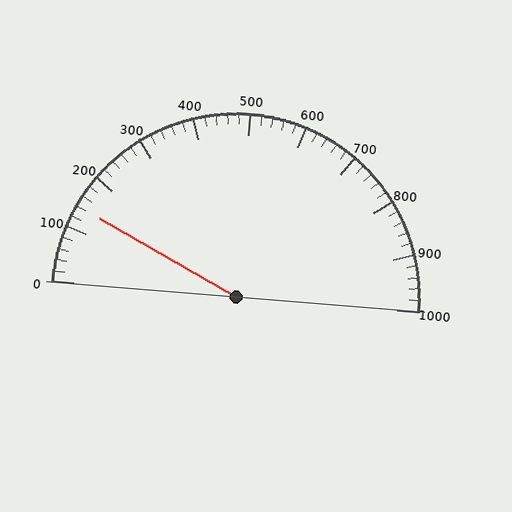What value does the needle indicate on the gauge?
The needle indicates approximately 140.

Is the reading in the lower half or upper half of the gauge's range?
The reading is in the lower half of the range (0 to 1000).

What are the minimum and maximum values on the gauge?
The gauge ranges from 0 to 1000.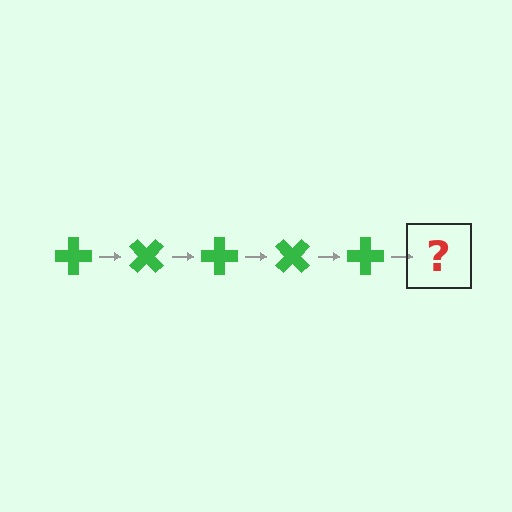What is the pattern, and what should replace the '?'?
The pattern is that the cross rotates 45 degrees each step. The '?' should be a green cross rotated 225 degrees.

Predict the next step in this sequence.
The next step is a green cross rotated 225 degrees.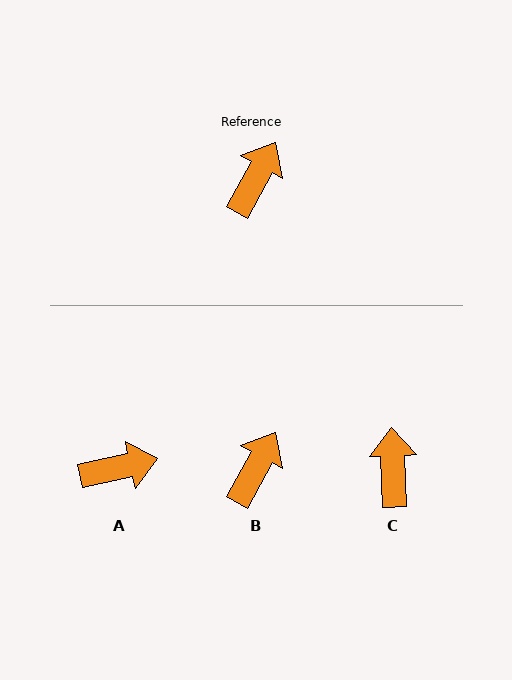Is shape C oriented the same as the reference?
No, it is off by about 31 degrees.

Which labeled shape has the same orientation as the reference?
B.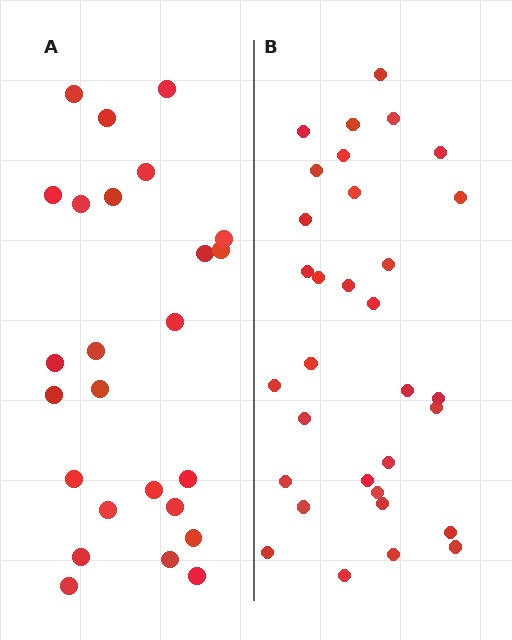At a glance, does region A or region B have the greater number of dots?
Region B (the right region) has more dots.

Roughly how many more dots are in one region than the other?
Region B has roughly 8 or so more dots than region A.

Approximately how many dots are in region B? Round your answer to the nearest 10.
About 30 dots. (The exact count is 32, which rounds to 30.)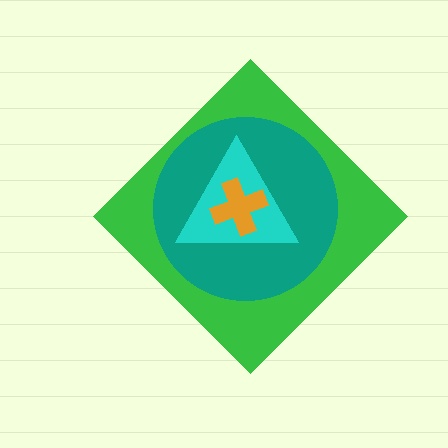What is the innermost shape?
The orange cross.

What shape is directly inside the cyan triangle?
The orange cross.